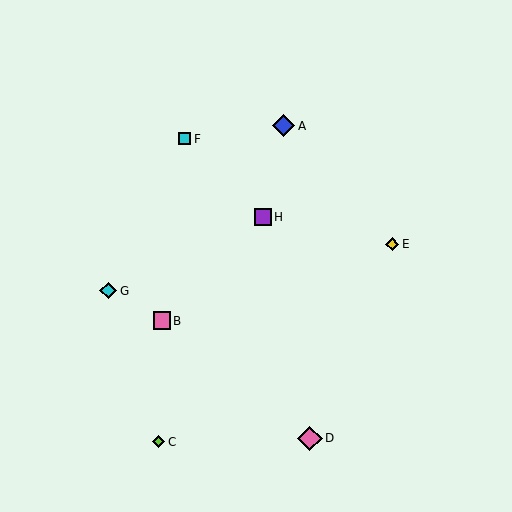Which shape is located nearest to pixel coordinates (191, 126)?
The cyan square (labeled F) at (185, 139) is nearest to that location.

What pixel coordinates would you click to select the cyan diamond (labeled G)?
Click at (108, 291) to select the cyan diamond G.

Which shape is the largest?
The pink diamond (labeled D) is the largest.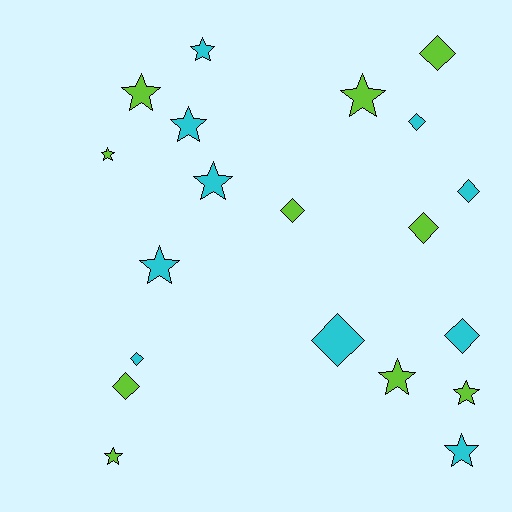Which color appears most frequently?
Cyan, with 10 objects.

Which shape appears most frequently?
Star, with 11 objects.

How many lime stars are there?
There are 6 lime stars.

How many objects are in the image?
There are 20 objects.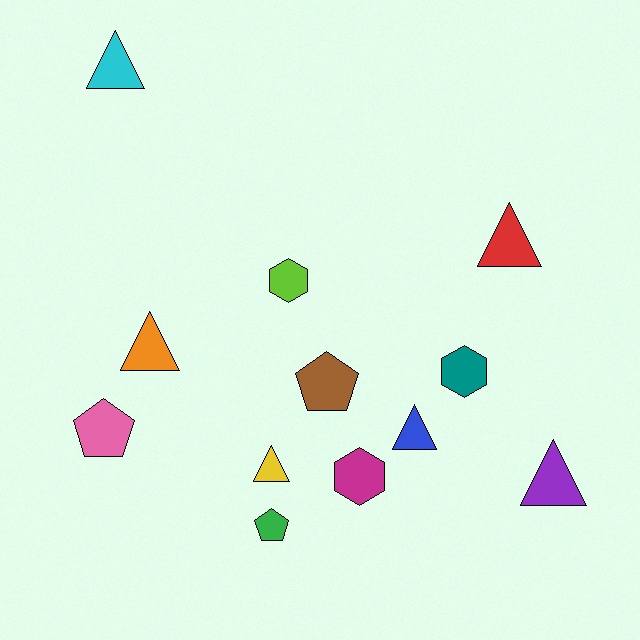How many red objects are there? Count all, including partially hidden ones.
There is 1 red object.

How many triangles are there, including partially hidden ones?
There are 6 triangles.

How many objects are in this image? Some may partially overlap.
There are 12 objects.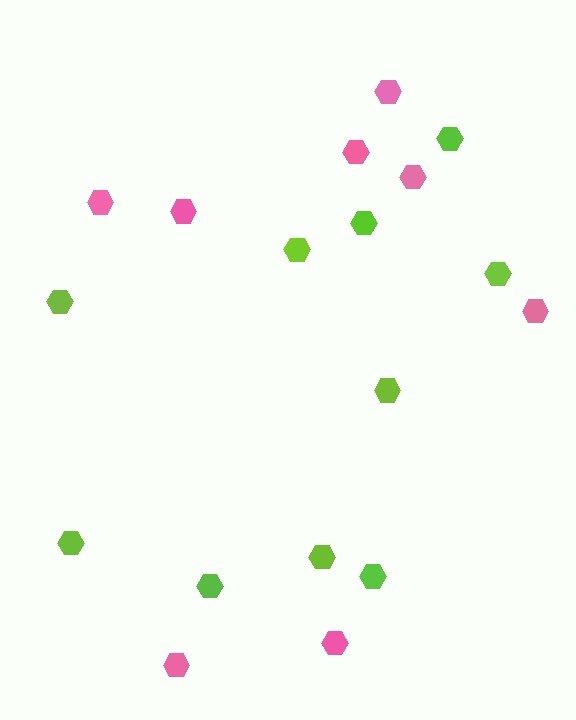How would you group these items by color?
There are 2 groups: one group of lime hexagons (10) and one group of pink hexagons (8).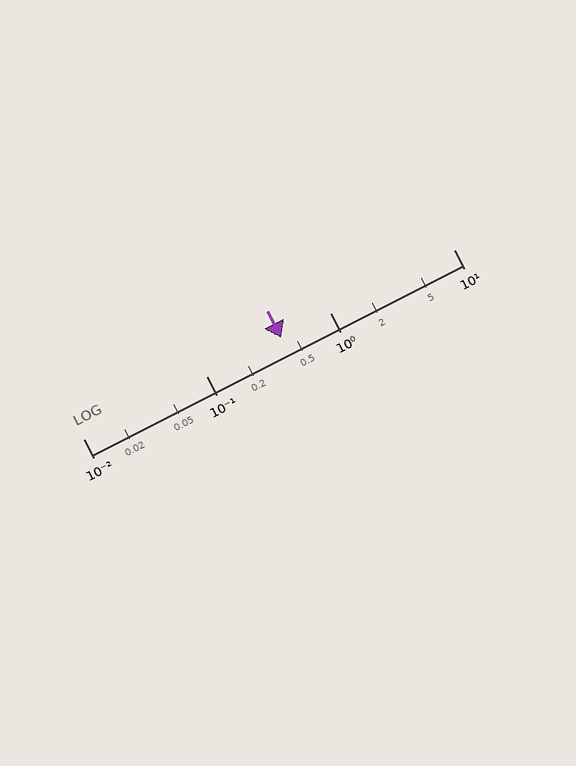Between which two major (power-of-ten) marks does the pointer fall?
The pointer is between 0.1 and 1.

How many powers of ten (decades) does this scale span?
The scale spans 3 decades, from 0.01 to 10.